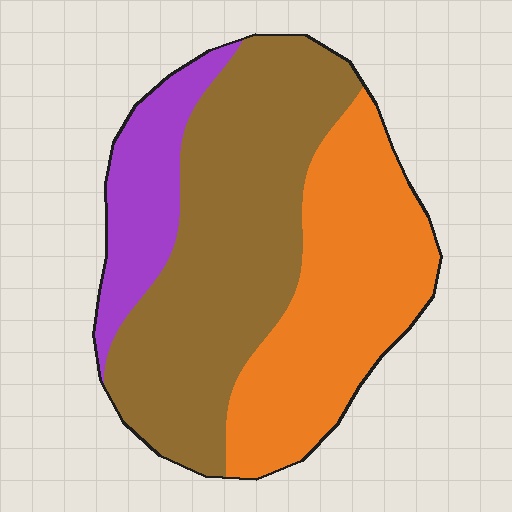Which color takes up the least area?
Purple, at roughly 15%.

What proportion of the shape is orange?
Orange covers around 35% of the shape.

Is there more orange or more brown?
Brown.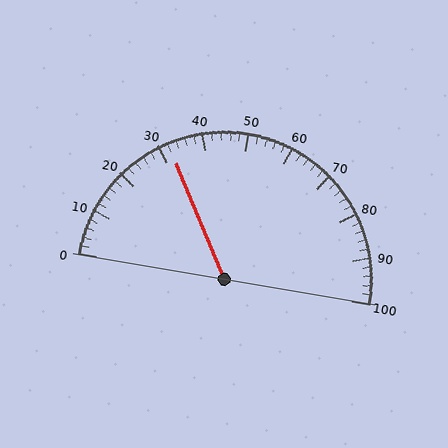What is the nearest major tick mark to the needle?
The nearest major tick mark is 30.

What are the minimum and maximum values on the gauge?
The gauge ranges from 0 to 100.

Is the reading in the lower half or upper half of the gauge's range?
The reading is in the lower half of the range (0 to 100).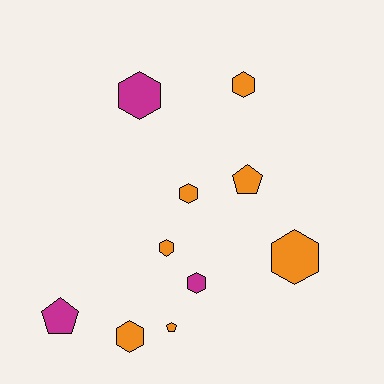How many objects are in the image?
There are 10 objects.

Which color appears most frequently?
Orange, with 7 objects.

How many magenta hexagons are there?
There are 2 magenta hexagons.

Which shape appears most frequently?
Hexagon, with 7 objects.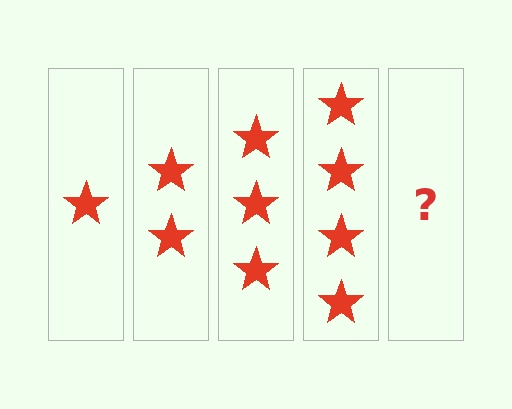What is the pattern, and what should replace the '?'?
The pattern is that each step adds one more star. The '?' should be 5 stars.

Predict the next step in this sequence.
The next step is 5 stars.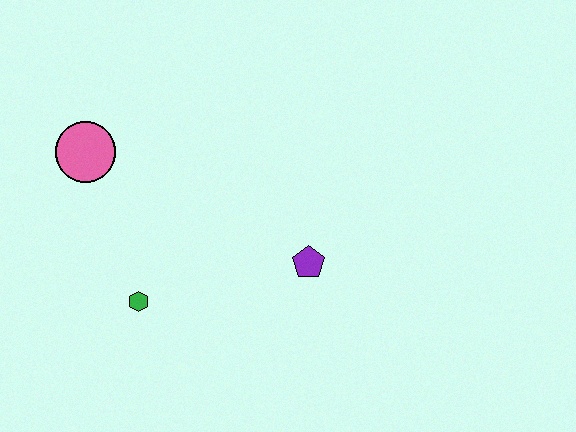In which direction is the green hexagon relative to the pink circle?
The green hexagon is below the pink circle.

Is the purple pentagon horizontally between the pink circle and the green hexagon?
No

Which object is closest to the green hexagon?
The pink circle is closest to the green hexagon.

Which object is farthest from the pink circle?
The purple pentagon is farthest from the pink circle.